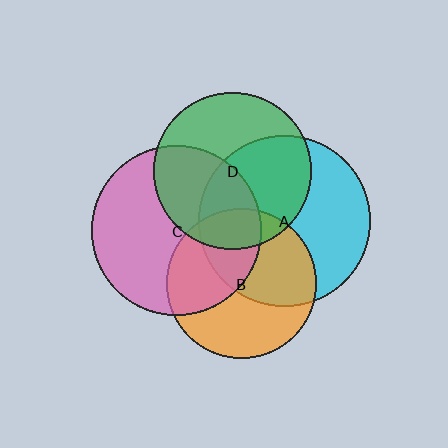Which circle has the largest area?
Circle A (cyan).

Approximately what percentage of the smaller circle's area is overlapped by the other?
Approximately 50%.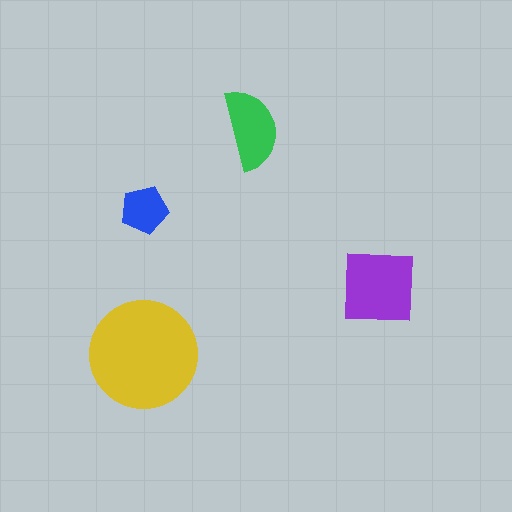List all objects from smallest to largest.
The blue pentagon, the green semicircle, the purple square, the yellow circle.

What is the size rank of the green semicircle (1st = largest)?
3rd.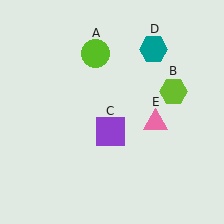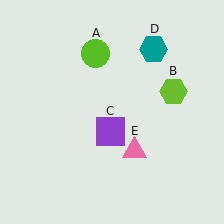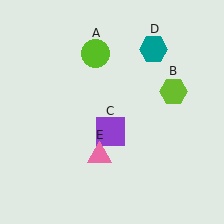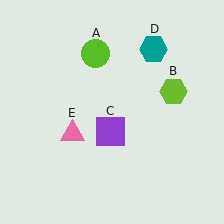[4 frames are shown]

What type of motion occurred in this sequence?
The pink triangle (object E) rotated clockwise around the center of the scene.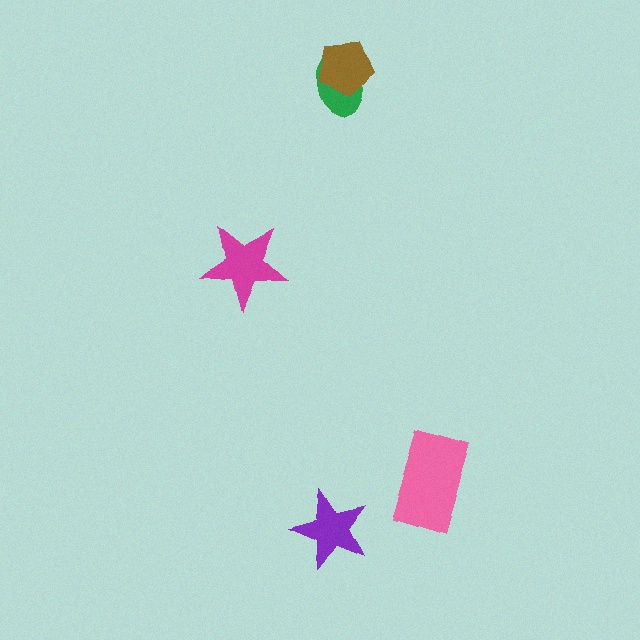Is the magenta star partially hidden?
No, no other shape covers it.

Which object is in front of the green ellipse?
The brown pentagon is in front of the green ellipse.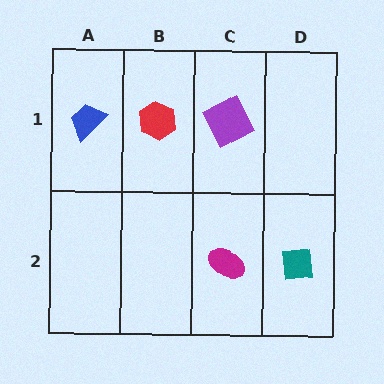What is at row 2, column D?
A teal square.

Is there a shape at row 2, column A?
No, that cell is empty.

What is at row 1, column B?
A red hexagon.